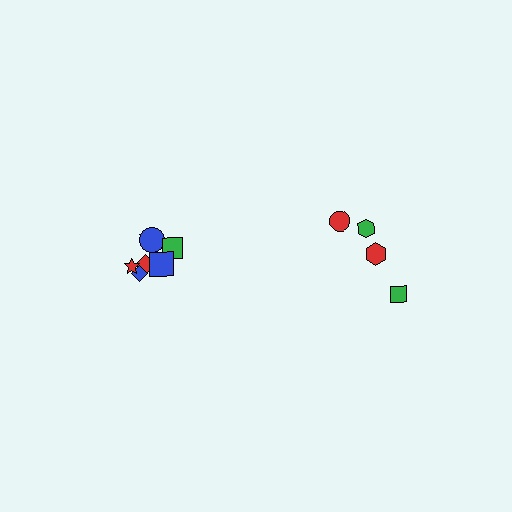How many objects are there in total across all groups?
There are 11 objects.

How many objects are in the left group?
There are 7 objects.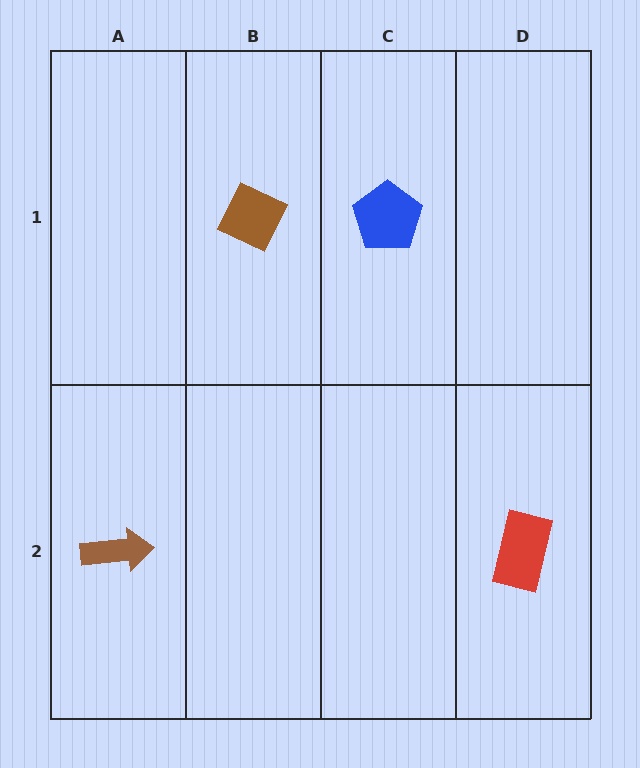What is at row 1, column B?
A brown diamond.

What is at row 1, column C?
A blue pentagon.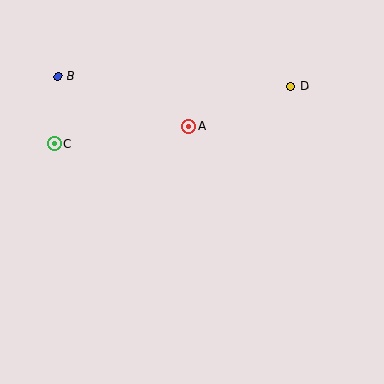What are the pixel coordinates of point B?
Point B is at (58, 76).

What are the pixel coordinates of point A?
Point A is at (189, 126).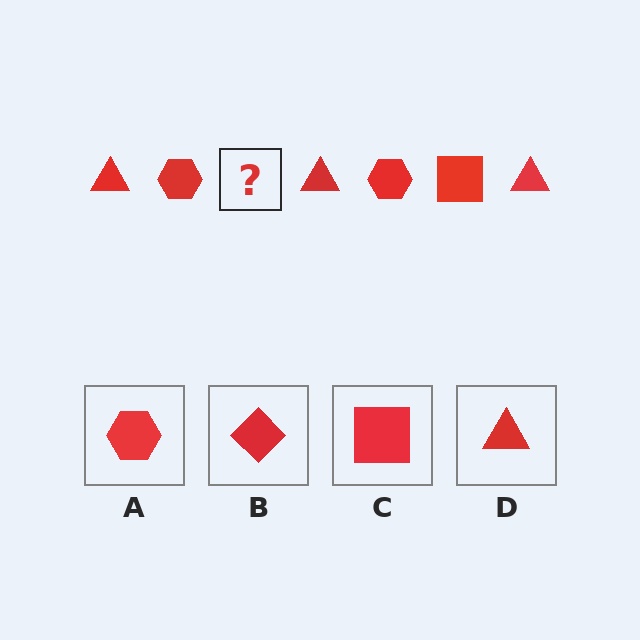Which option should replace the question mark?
Option C.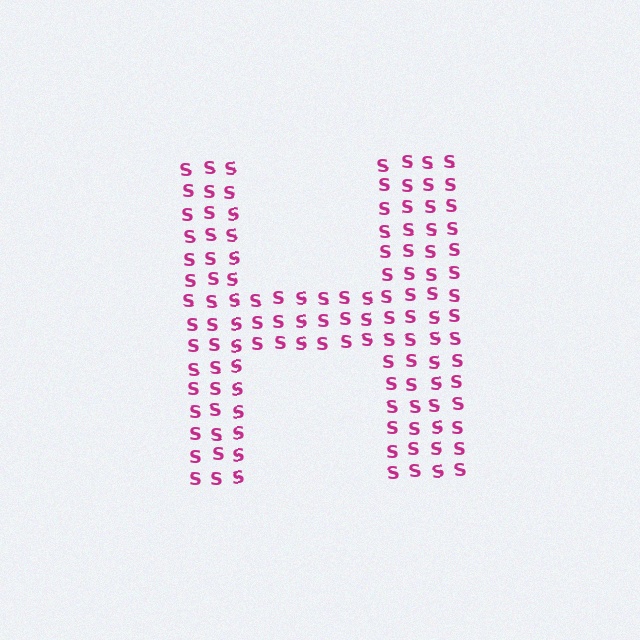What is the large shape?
The large shape is the letter H.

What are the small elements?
The small elements are letter S's.